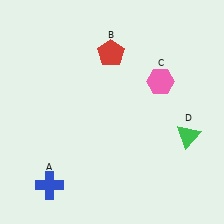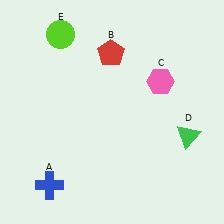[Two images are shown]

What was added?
A lime circle (E) was added in Image 2.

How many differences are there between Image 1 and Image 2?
There is 1 difference between the two images.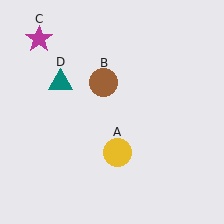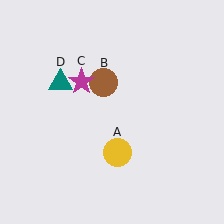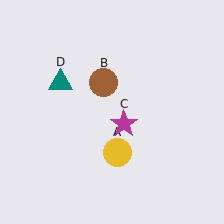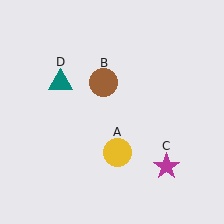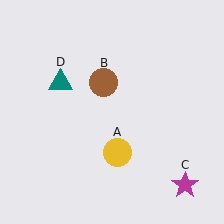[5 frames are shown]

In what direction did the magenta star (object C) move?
The magenta star (object C) moved down and to the right.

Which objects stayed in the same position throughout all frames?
Yellow circle (object A) and brown circle (object B) and teal triangle (object D) remained stationary.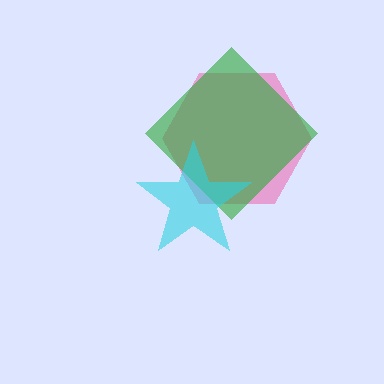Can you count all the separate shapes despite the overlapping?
Yes, there are 3 separate shapes.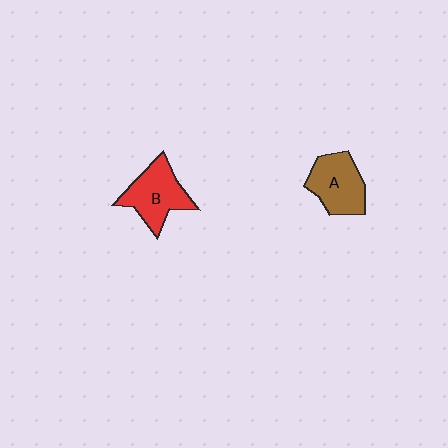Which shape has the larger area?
Shape B (red).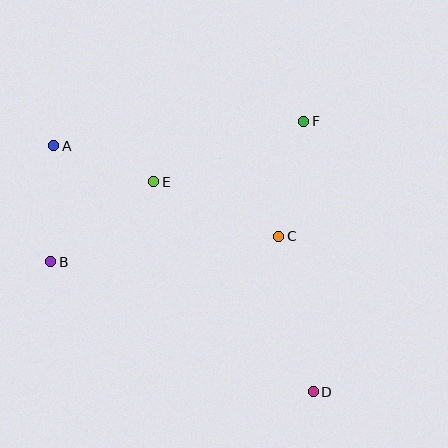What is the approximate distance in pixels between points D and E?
The distance between D and E is approximately 264 pixels.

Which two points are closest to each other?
Points A and E are closest to each other.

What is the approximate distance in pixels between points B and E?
The distance between B and E is approximately 131 pixels.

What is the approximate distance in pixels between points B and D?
The distance between B and D is approximately 293 pixels.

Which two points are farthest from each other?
Points A and D are farthest from each other.